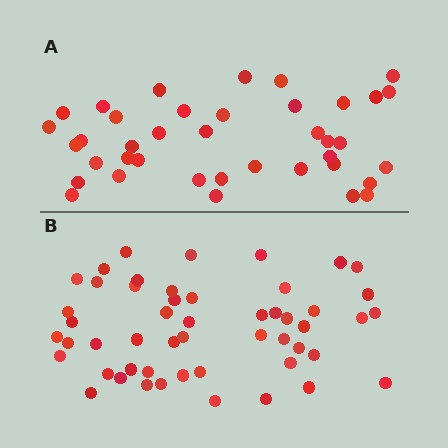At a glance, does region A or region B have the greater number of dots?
Region B (the bottom region) has more dots.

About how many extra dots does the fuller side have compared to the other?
Region B has roughly 12 or so more dots than region A.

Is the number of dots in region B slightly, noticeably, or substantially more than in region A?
Region B has noticeably more, but not dramatically so. The ratio is roughly 1.3 to 1.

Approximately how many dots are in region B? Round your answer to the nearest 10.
About 50 dots. (The exact count is 51, which rounds to 50.)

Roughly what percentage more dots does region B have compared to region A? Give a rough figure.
About 30% more.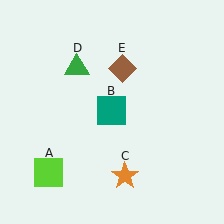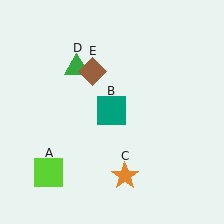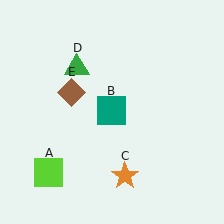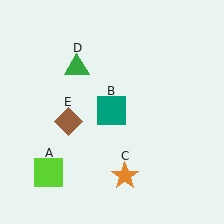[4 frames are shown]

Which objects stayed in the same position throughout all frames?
Lime square (object A) and teal square (object B) and orange star (object C) and green triangle (object D) remained stationary.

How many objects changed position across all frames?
1 object changed position: brown diamond (object E).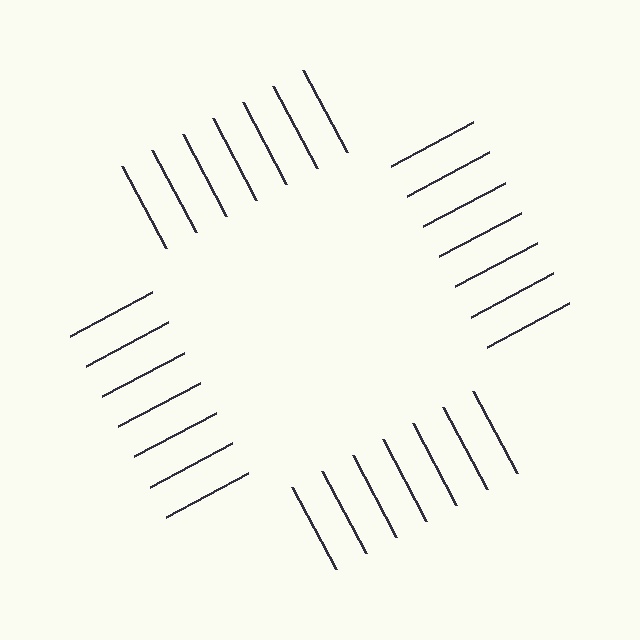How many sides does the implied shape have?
4 sides — the line-ends trace a square.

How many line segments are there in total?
28 — 7 along each of the 4 edges.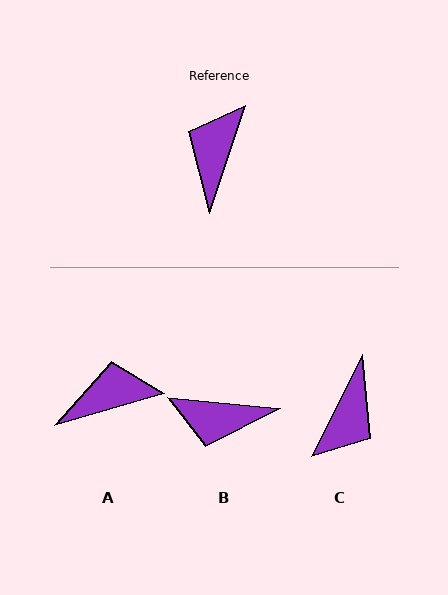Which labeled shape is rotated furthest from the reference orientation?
C, about 172 degrees away.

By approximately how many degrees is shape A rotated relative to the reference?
Approximately 56 degrees clockwise.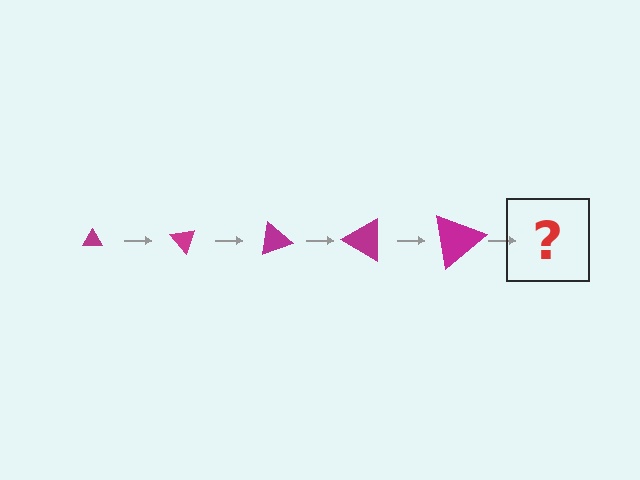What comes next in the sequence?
The next element should be a triangle, larger than the previous one and rotated 250 degrees from the start.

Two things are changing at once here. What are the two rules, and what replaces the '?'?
The two rules are that the triangle grows larger each step and it rotates 50 degrees each step. The '?' should be a triangle, larger than the previous one and rotated 250 degrees from the start.